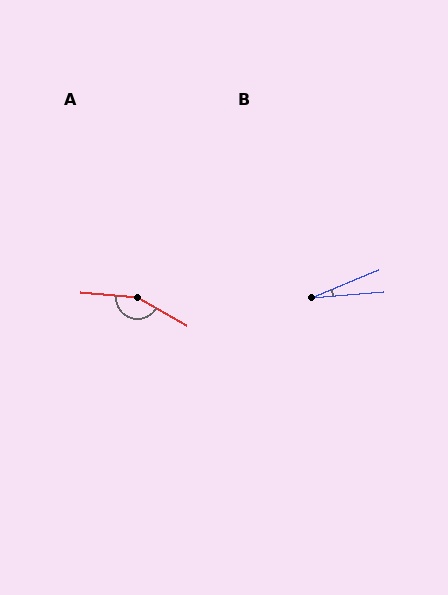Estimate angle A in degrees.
Approximately 155 degrees.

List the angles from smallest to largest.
B (18°), A (155°).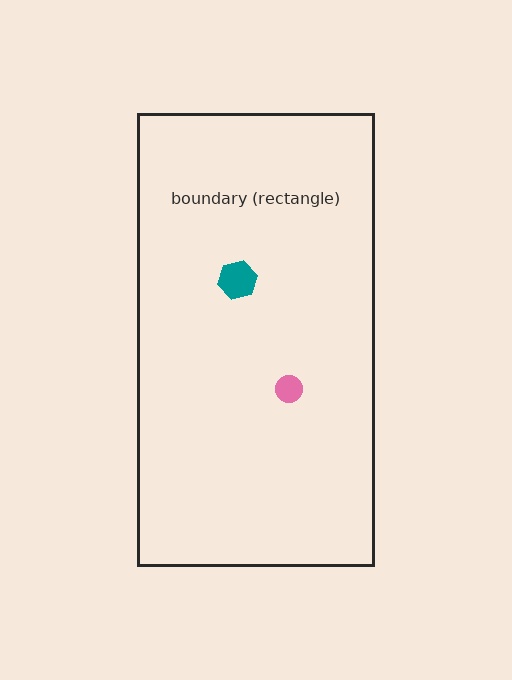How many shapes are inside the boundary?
2 inside, 0 outside.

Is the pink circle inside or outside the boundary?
Inside.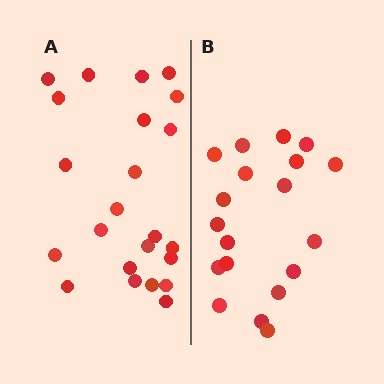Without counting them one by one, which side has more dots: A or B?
Region A (the left region) has more dots.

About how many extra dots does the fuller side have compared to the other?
Region A has about 4 more dots than region B.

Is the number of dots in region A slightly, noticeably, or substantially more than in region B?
Region A has only slightly more — the two regions are fairly close. The ratio is roughly 1.2 to 1.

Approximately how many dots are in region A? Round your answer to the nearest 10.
About 20 dots. (The exact count is 23, which rounds to 20.)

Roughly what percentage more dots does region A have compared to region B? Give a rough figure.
About 20% more.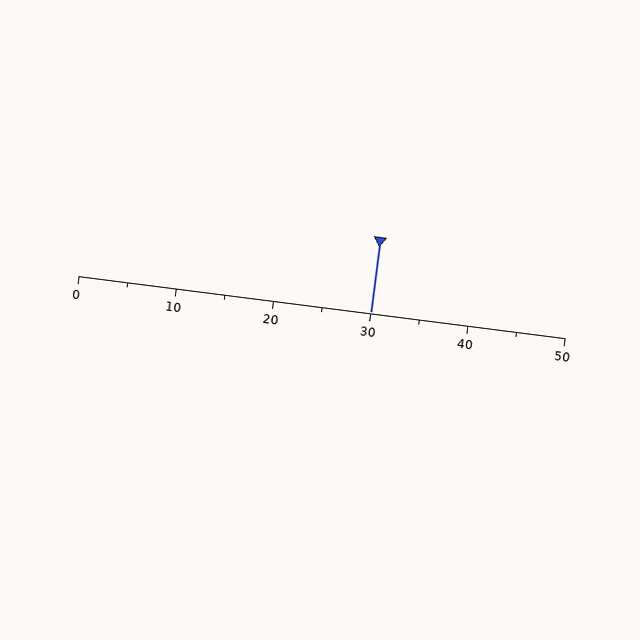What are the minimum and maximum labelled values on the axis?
The axis runs from 0 to 50.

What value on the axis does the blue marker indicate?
The marker indicates approximately 30.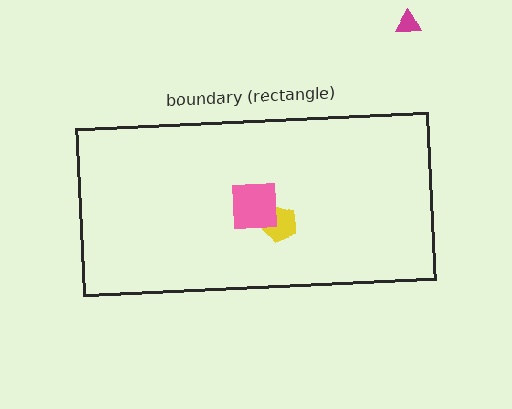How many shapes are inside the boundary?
2 inside, 1 outside.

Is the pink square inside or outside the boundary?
Inside.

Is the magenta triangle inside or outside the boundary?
Outside.